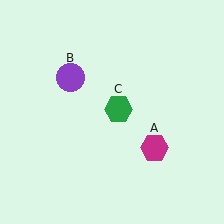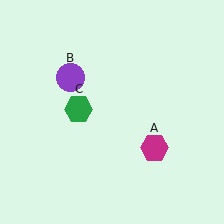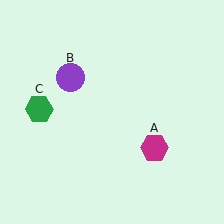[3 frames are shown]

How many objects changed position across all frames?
1 object changed position: green hexagon (object C).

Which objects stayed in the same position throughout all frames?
Magenta hexagon (object A) and purple circle (object B) remained stationary.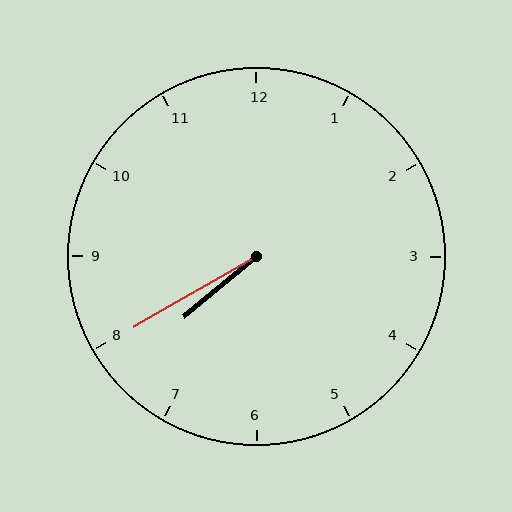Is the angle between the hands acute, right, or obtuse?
It is acute.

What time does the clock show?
7:40.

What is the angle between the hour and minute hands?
Approximately 10 degrees.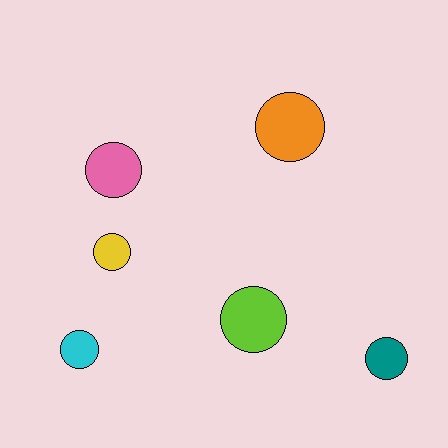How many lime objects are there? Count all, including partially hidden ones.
There is 1 lime object.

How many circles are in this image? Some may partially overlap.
There are 6 circles.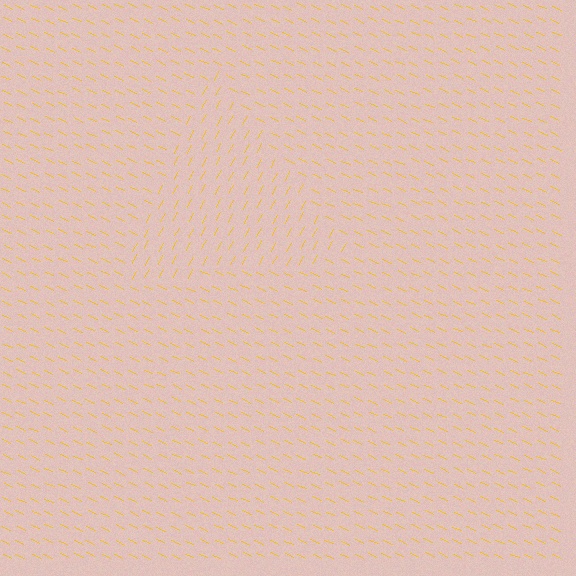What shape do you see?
I see a triangle.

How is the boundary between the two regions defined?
The boundary is defined purely by a change in line orientation (approximately 87 degrees difference). All lines are the same color and thickness.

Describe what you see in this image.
The image is filled with small yellow line segments. A triangle region in the image has lines oriented differently from the surrounding lines, creating a visible texture boundary.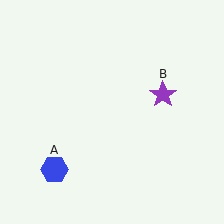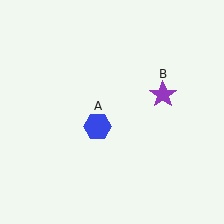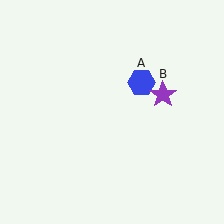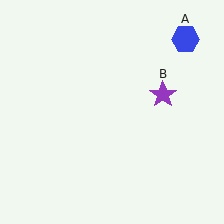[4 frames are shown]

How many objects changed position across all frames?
1 object changed position: blue hexagon (object A).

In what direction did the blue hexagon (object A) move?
The blue hexagon (object A) moved up and to the right.